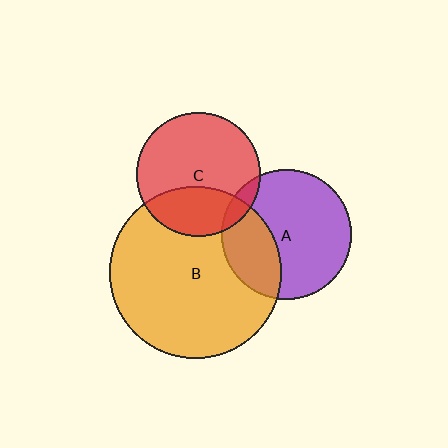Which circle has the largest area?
Circle B (orange).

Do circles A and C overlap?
Yes.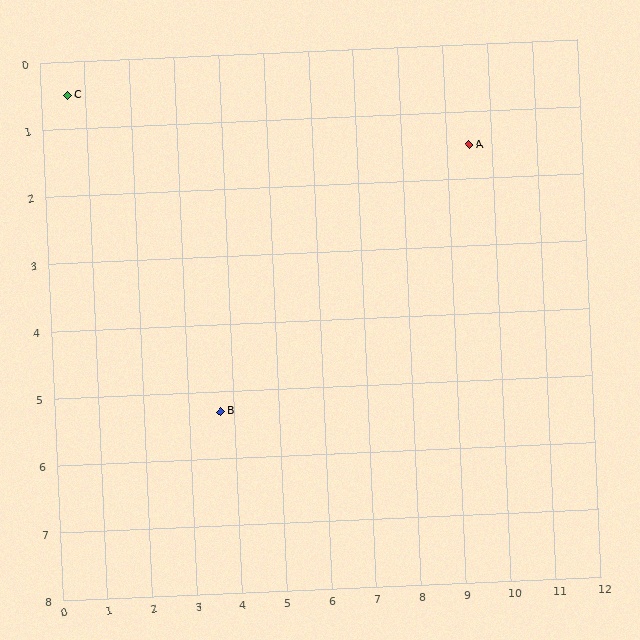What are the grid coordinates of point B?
Point B is at approximately (3.7, 5.3).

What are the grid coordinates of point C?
Point C is at approximately (0.6, 0.5).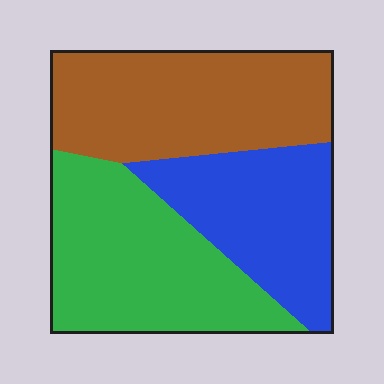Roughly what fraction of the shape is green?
Green takes up about three eighths (3/8) of the shape.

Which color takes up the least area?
Blue, at roughly 25%.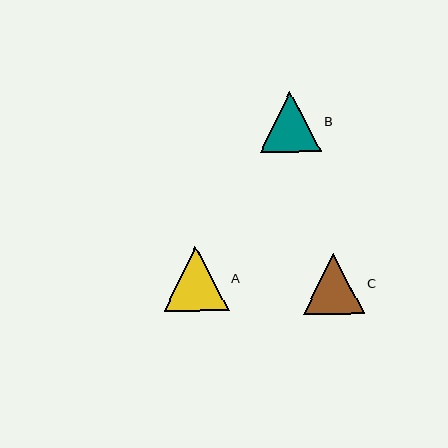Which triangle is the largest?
Triangle A is the largest with a size of approximately 64 pixels.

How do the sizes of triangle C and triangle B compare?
Triangle C and triangle B are approximately the same size.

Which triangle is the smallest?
Triangle B is the smallest with a size of approximately 61 pixels.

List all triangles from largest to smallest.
From largest to smallest: A, C, B.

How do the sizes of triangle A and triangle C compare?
Triangle A and triangle C are approximately the same size.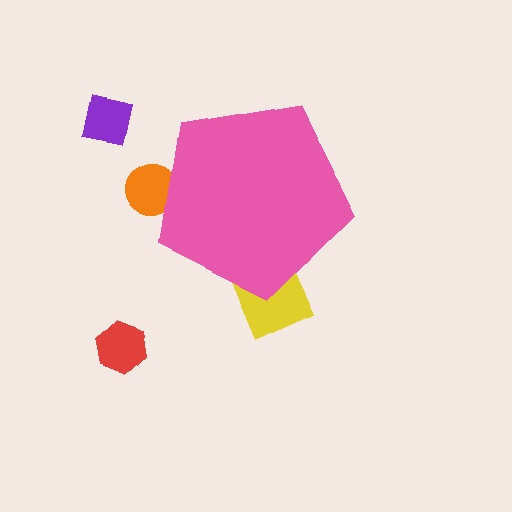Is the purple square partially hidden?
No, the purple square is fully visible.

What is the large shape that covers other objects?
A pink pentagon.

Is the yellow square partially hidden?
Yes, the yellow square is partially hidden behind the pink pentagon.